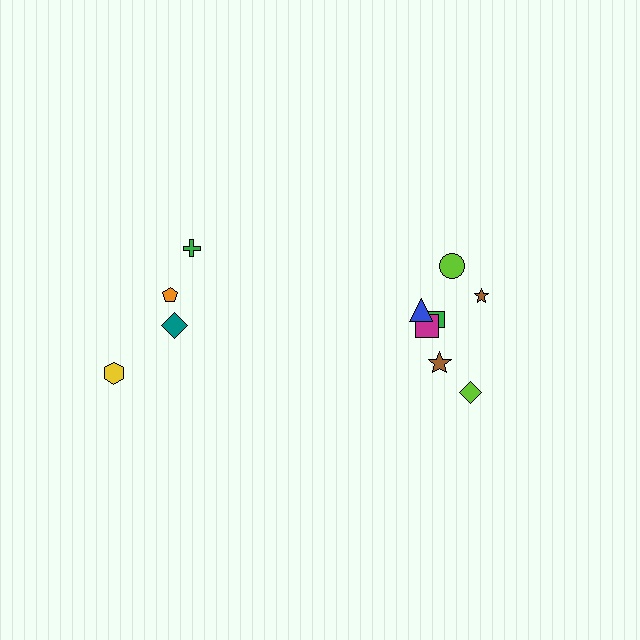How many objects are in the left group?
There are 4 objects.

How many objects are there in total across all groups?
There are 11 objects.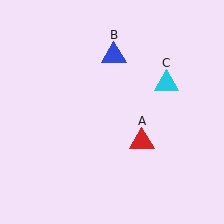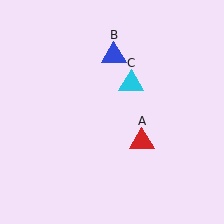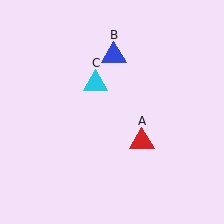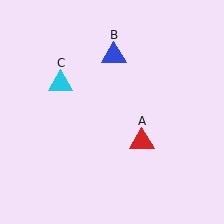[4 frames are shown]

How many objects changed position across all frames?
1 object changed position: cyan triangle (object C).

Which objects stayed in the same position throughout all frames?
Red triangle (object A) and blue triangle (object B) remained stationary.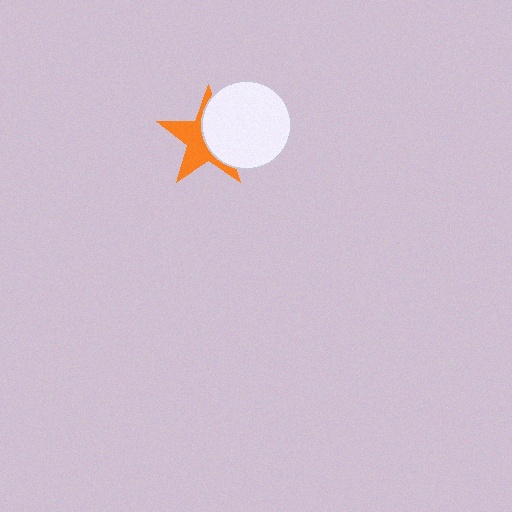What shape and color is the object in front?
The object in front is a white circle.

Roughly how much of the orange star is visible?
About half of it is visible (roughly 52%).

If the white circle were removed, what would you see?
You would see the complete orange star.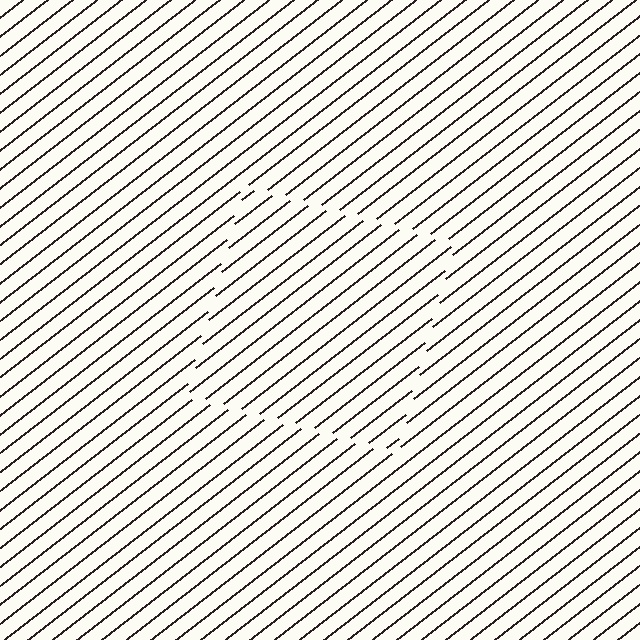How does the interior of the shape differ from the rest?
The interior of the shape contains the same grating, shifted by half a period — the contour is defined by the phase discontinuity where line-ends from the inner and outer gratings abut.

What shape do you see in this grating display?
An illusory square. The interior of the shape contains the same grating, shifted by half a period — the contour is defined by the phase discontinuity where line-ends from the inner and outer gratings abut.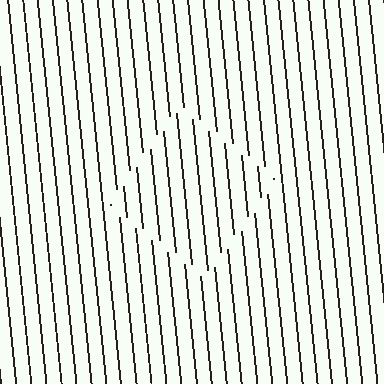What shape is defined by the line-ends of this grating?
An illusory square. The interior of the shape contains the same grating, shifted by half a period — the contour is defined by the phase discontinuity where line-ends from the inner and outer gratings abut.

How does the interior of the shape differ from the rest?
The interior of the shape contains the same grating, shifted by half a period — the contour is defined by the phase discontinuity where line-ends from the inner and outer gratings abut.